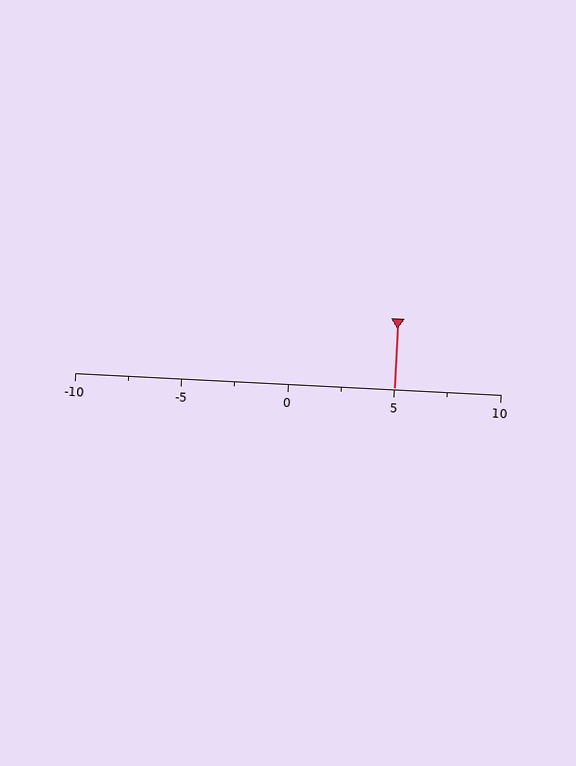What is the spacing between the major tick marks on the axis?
The major ticks are spaced 5 apart.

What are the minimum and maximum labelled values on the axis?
The axis runs from -10 to 10.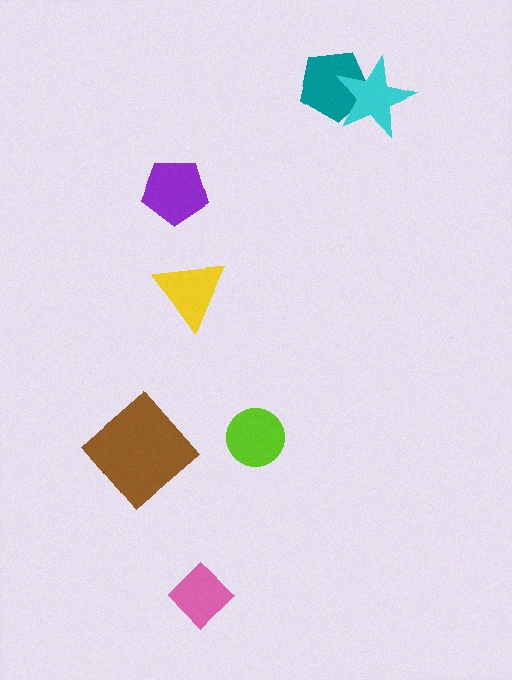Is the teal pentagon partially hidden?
Yes, it is partially covered by another shape.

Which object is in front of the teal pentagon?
The cyan star is in front of the teal pentagon.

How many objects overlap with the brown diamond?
0 objects overlap with the brown diamond.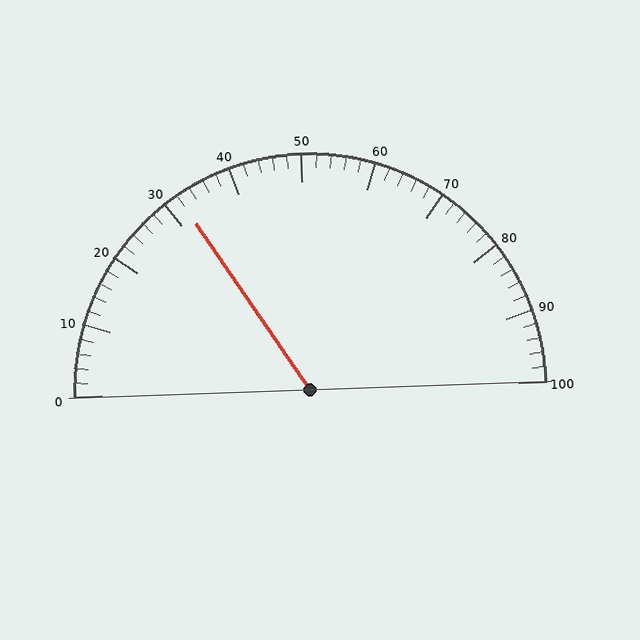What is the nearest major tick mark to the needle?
The nearest major tick mark is 30.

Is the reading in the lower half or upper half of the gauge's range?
The reading is in the lower half of the range (0 to 100).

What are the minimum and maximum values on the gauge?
The gauge ranges from 0 to 100.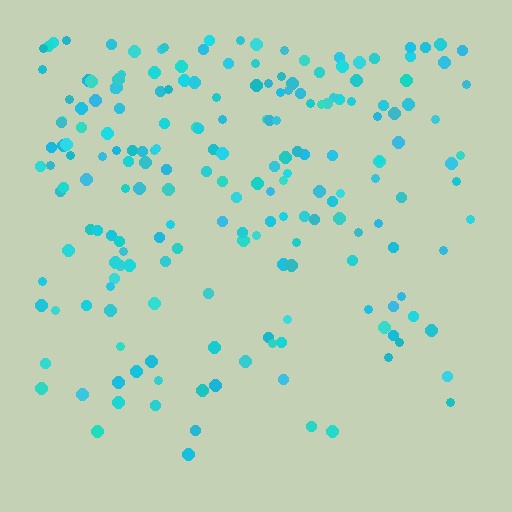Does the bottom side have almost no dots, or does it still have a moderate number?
Still a moderate number, just noticeably fewer than the top.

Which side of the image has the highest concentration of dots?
The top.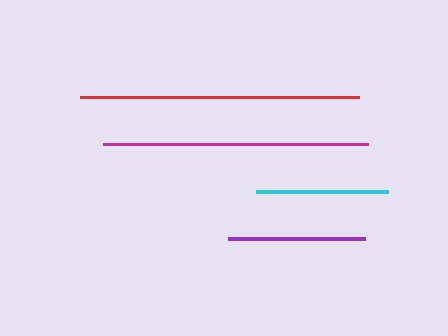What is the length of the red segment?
The red segment is approximately 279 pixels long.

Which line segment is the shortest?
The cyan line is the shortest at approximately 132 pixels.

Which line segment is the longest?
The red line is the longest at approximately 279 pixels.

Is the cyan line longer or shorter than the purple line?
The purple line is longer than the cyan line.